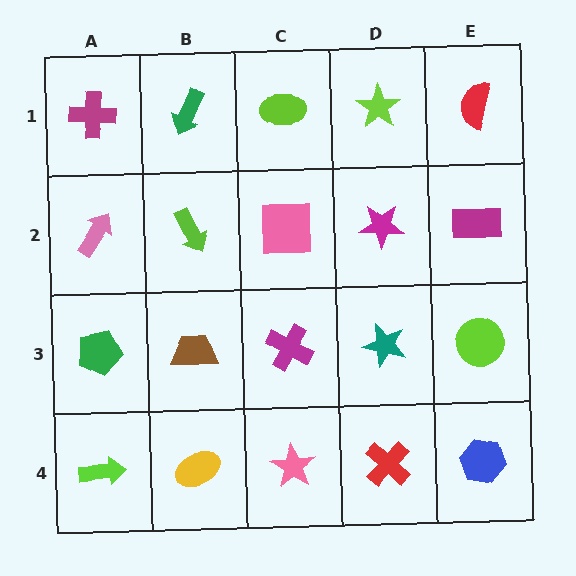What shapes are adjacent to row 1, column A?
A pink arrow (row 2, column A), a green arrow (row 1, column B).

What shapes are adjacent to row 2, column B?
A green arrow (row 1, column B), a brown trapezoid (row 3, column B), a pink arrow (row 2, column A), a pink square (row 2, column C).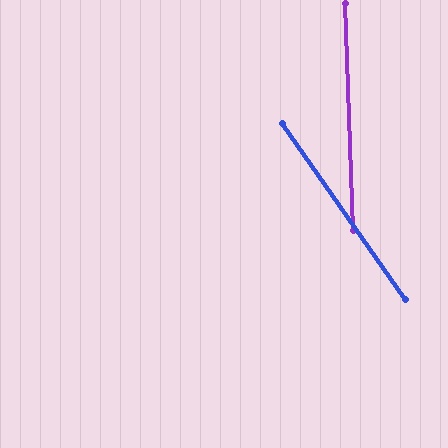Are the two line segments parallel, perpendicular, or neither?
Neither parallel nor perpendicular — they differ by about 33°.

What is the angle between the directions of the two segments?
Approximately 33 degrees.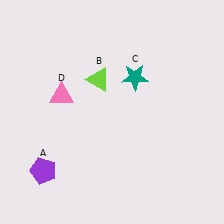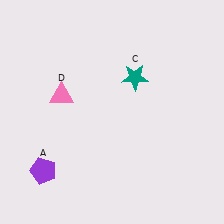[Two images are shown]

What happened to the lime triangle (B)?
The lime triangle (B) was removed in Image 2. It was in the top-left area of Image 1.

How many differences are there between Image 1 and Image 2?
There is 1 difference between the two images.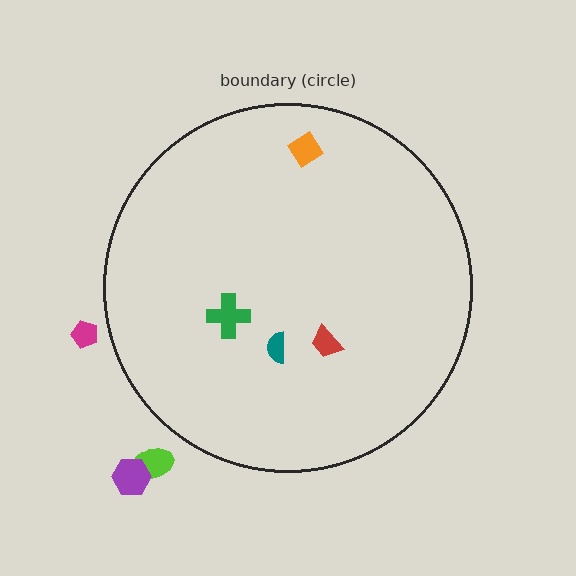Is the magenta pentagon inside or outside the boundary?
Outside.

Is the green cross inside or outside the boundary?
Inside.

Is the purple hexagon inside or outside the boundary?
Outside.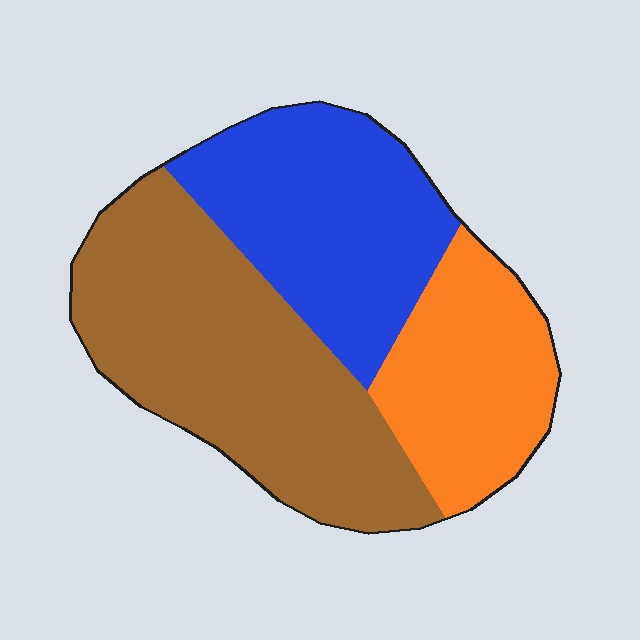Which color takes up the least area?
Orange, at roughly 25%.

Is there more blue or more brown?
Brown.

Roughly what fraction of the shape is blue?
Blue covers about 30% of the shape.